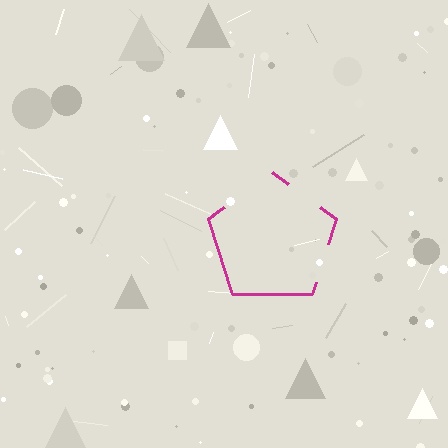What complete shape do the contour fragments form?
The contour fragments form a pentagon.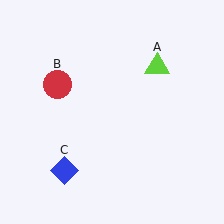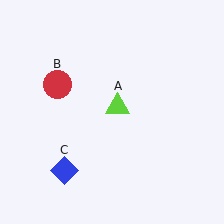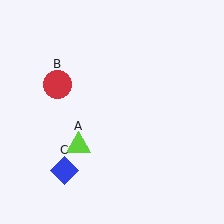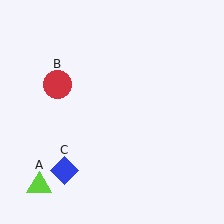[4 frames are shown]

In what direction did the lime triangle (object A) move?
The lime triangle (object A) moved down and to the left.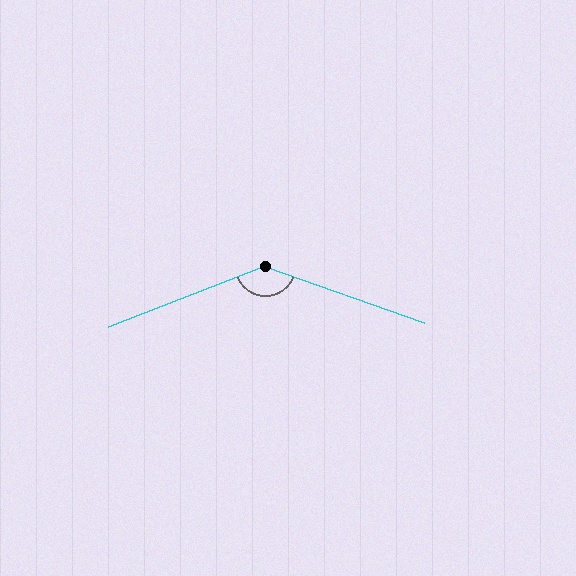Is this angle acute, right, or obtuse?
It is obtuse.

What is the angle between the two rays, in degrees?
Approximately 140 degrees.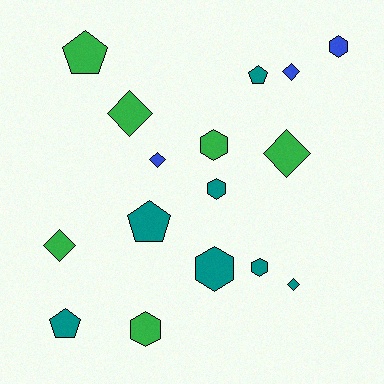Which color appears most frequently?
Teal, with 7 objects.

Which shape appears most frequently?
Hexagon, with 6 objects.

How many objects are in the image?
There are 16 objects.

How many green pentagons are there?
There is 1 green pentagon.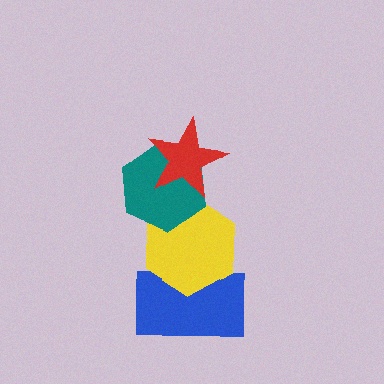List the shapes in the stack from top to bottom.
From top to bottom: the red star, the teal hexagon, the yellow hexagon, the blue rectangle.